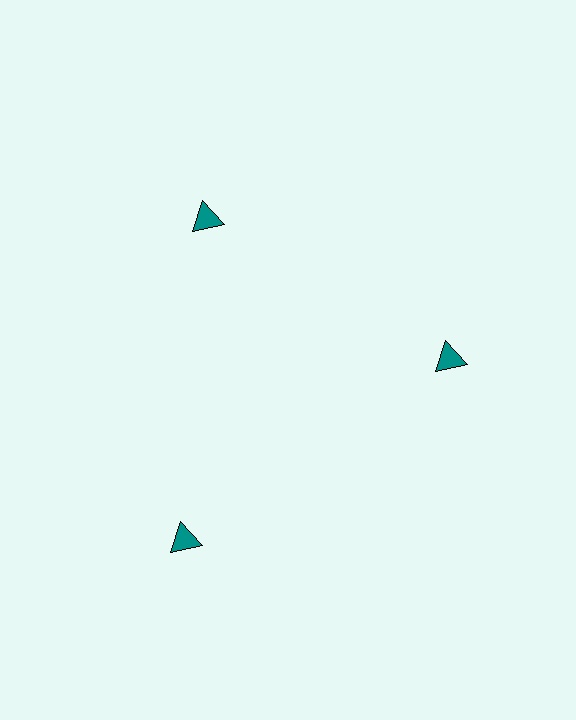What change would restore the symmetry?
The symmetry would be restored by moving it inward, back onto the ring so that all 3 triangles sit at equal angles and equal distance from the center.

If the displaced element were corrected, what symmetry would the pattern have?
It would have 3-fold rotational symmetry — the pattern would map onto itself every 120 degrees.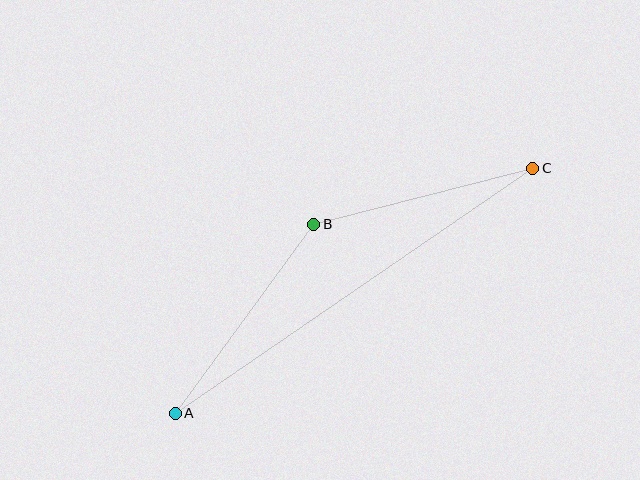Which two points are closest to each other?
Points B and C are closest to each other.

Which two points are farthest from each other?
Points A and C are farthest from each other.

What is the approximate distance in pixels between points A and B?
The distance between A and B is approximately 234 pixels.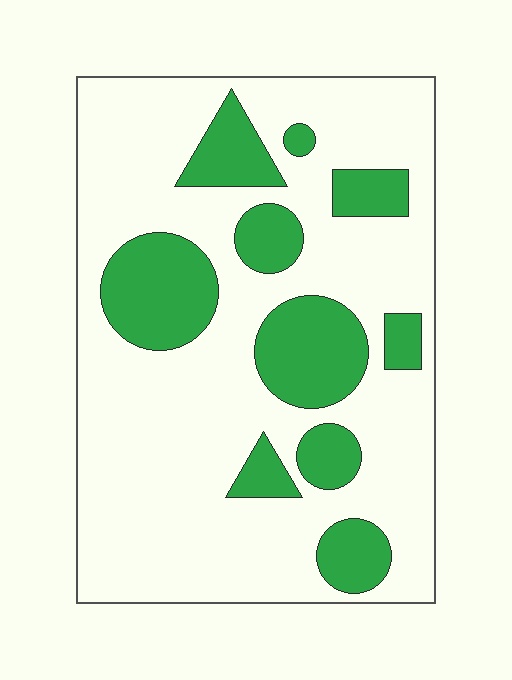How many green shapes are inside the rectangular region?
10.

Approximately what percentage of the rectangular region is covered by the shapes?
Approximately 25%.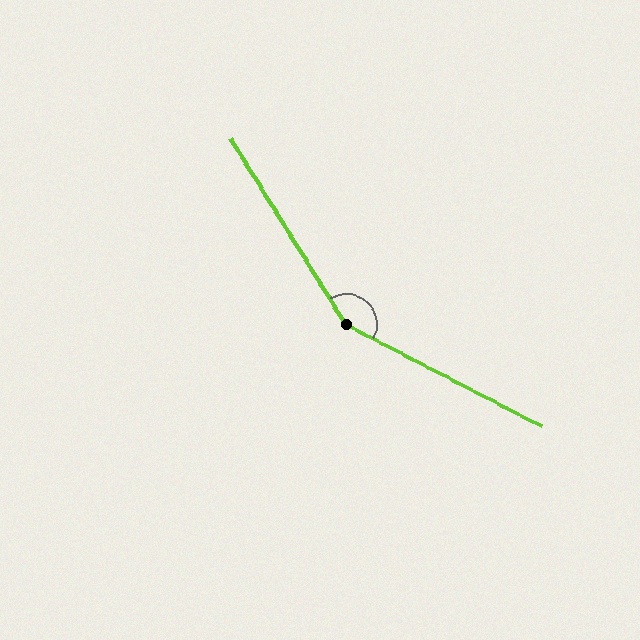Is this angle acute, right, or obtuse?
It is obtuse.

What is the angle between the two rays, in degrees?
Approximately 149 degrees.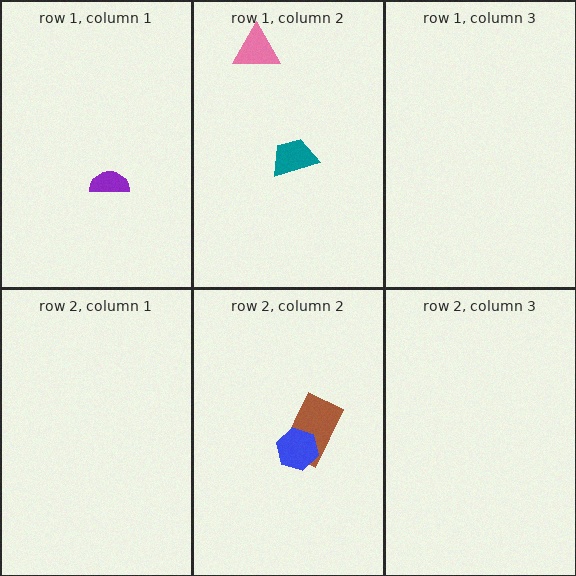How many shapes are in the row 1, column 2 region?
2.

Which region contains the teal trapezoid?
The row 1, column 2 region.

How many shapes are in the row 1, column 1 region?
1.